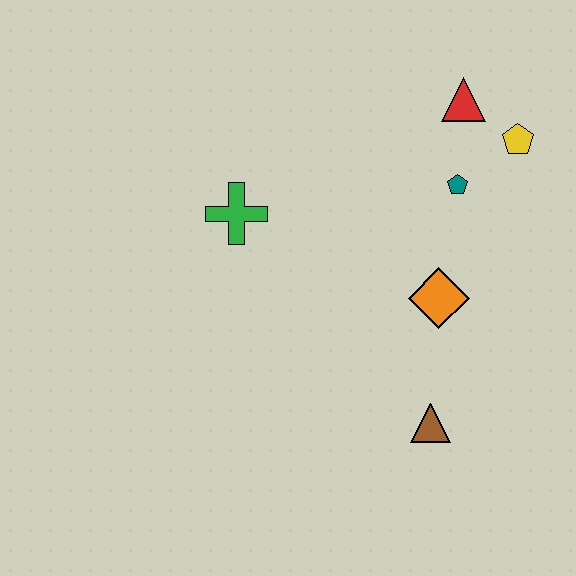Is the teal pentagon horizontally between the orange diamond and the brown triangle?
No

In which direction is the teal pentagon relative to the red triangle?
The teal pentagon is below the red triangle.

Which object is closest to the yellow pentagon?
The red triangle is closest to the yellow pentagon.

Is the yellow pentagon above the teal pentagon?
Yes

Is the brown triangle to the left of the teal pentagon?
Yes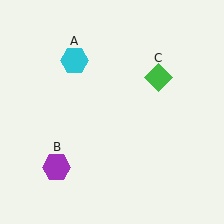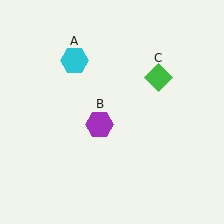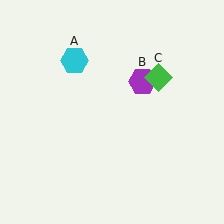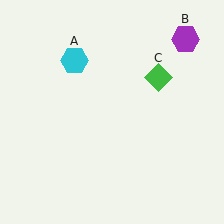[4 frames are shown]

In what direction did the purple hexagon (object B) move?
The purple hexagon (object B) moved up and to the right.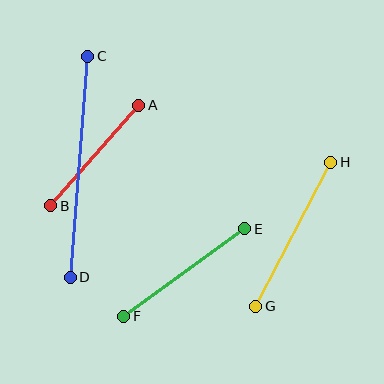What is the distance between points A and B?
The distance is approximately 133 pixels.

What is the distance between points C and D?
The distance is approximately 222 pixels.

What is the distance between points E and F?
The distance is approximately 149 pixels.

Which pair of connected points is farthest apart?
Points C and D are farthest apart.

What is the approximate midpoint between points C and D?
The midpoint is at approximately (79, 167) pixels.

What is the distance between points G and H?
The distance is approximately 162 pixels.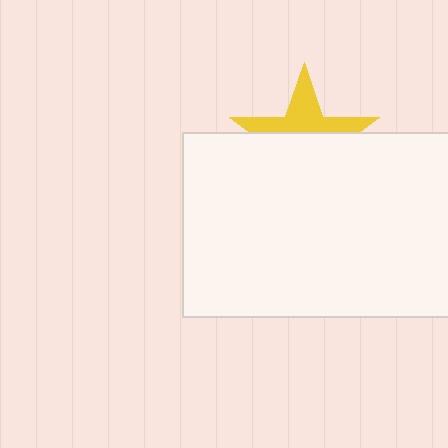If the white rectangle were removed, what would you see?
You would see the complete yellow star.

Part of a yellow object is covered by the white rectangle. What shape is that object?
It is a star.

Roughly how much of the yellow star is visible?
A small part of it is visible (roughly 40%).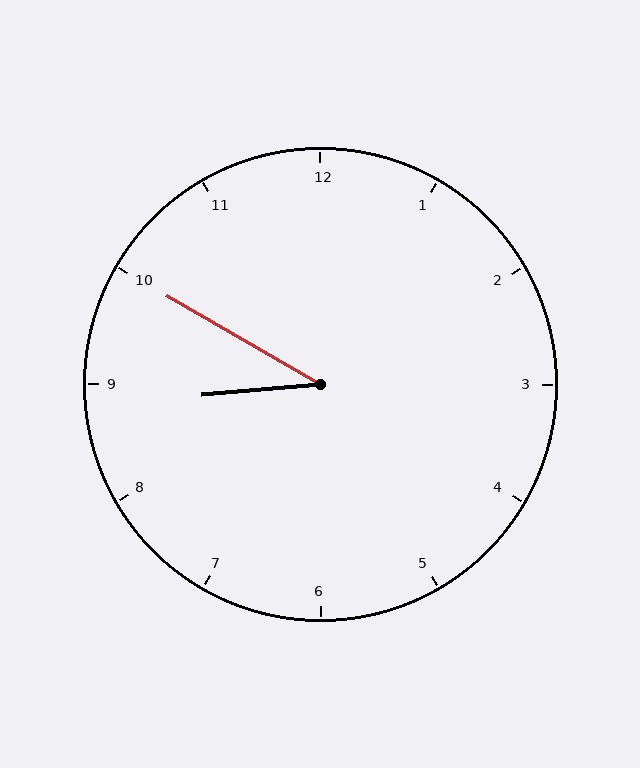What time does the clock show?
8:50.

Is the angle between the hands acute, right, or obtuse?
It is acute.